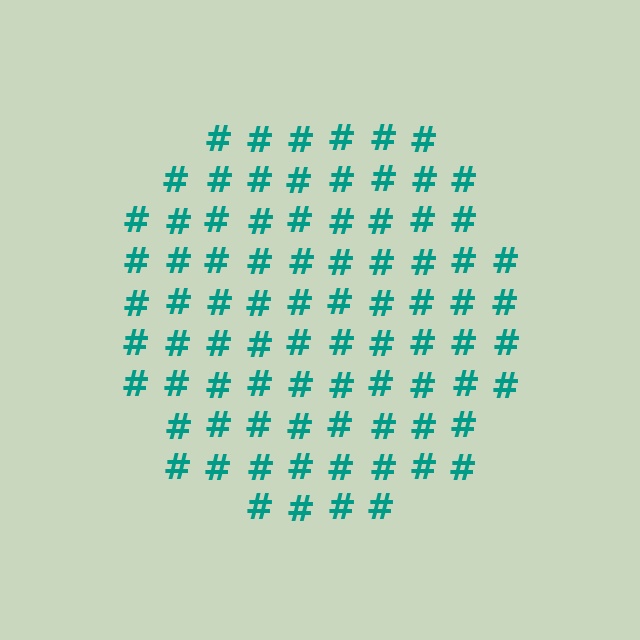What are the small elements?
The small elements are hash symbols.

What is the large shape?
The large shape is a circle.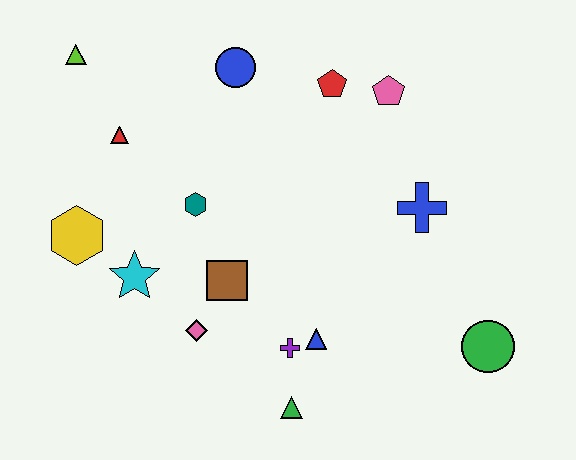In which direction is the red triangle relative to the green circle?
The red triangle is to the left of the green circle.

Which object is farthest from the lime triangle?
The green circle is farthest from the lime triangle.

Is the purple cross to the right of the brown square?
Yes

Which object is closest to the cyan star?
The yellow hexagon is closest to the cyan star.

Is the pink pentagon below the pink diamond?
No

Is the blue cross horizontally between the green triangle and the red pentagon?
No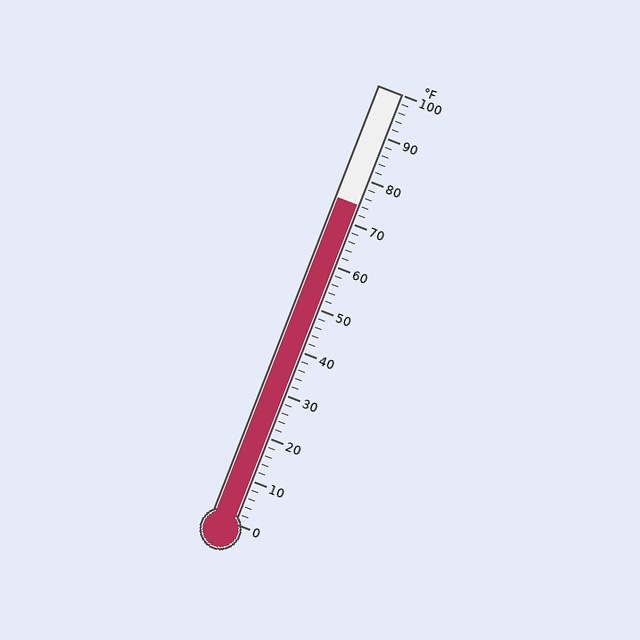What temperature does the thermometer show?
The thermometer shows approximately 74°F.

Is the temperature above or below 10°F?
The temperature is above 10°F.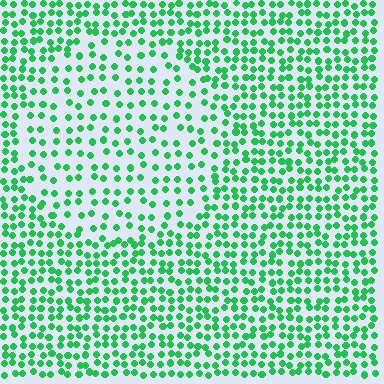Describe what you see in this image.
The image contains small green elements arranged at two different densities. A circle-shaped region is visible where the elements are less densely packed than the surrounding area.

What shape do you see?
I see a circle.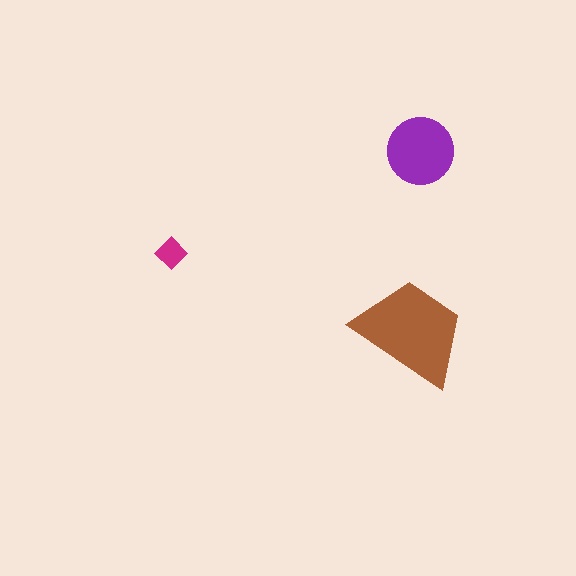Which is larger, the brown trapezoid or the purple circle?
The brown trapezoid.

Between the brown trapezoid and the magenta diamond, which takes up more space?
The brown trapezoid.